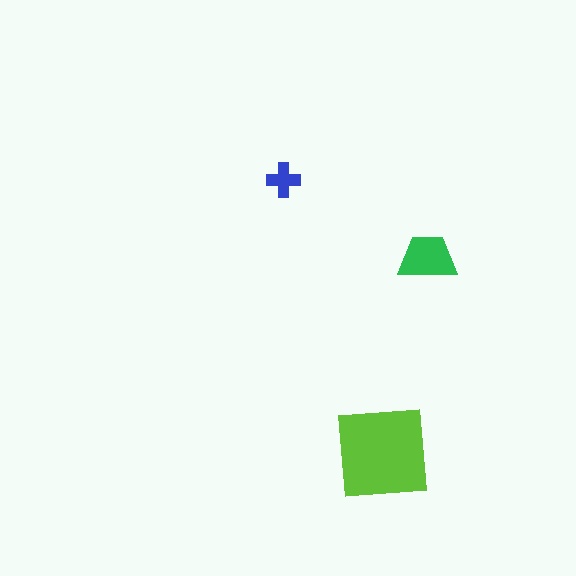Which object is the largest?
The lime square.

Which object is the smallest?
The blue cross.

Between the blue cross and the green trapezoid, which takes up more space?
The green trapezoid.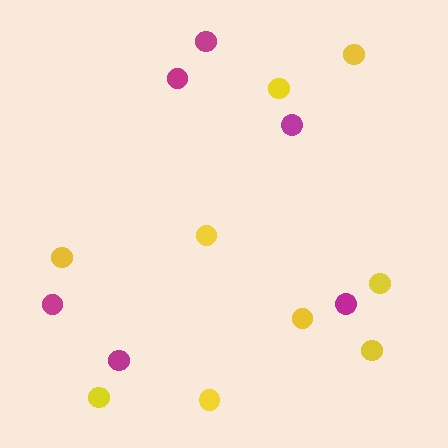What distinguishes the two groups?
There are 2 groups: one group of magenta circles (6) and one group of yellow circles (9).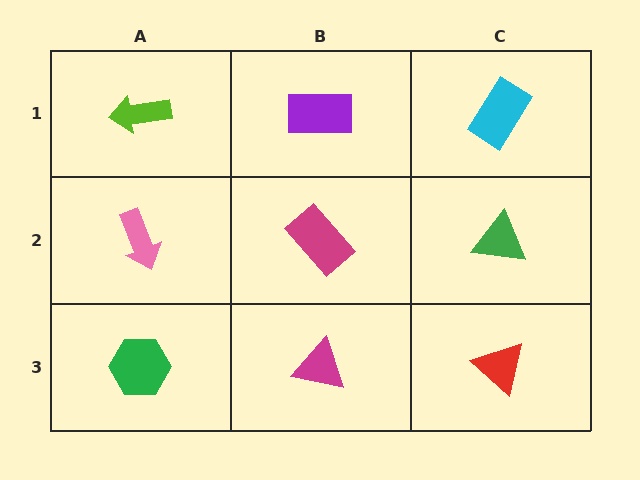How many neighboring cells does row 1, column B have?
3.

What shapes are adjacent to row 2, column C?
A cyan rectangle (row 1, column C), a red triangle (row 3, column C), a magenta rectangle (row 2, column B).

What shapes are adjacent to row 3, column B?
A magenta rectangle (row 2, column B), a green hexagon (row 3, column A), a red triangle (row 3, column C).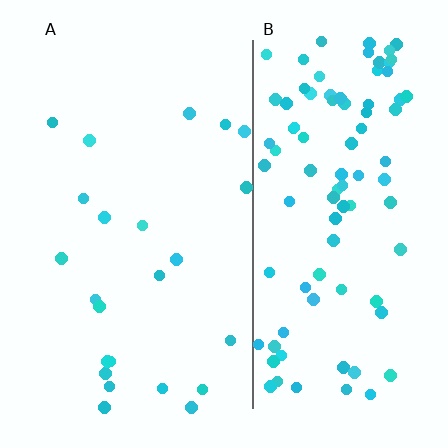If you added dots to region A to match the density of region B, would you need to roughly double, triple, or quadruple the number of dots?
Approximately quadruple.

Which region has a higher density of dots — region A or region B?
B (the right).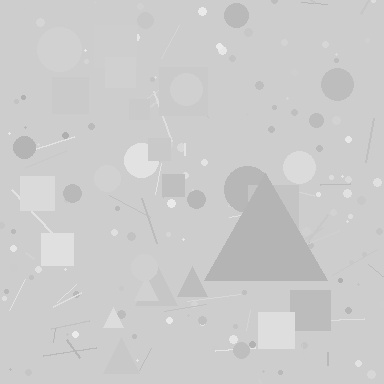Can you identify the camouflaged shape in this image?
The camouflaged shape is a triangle.